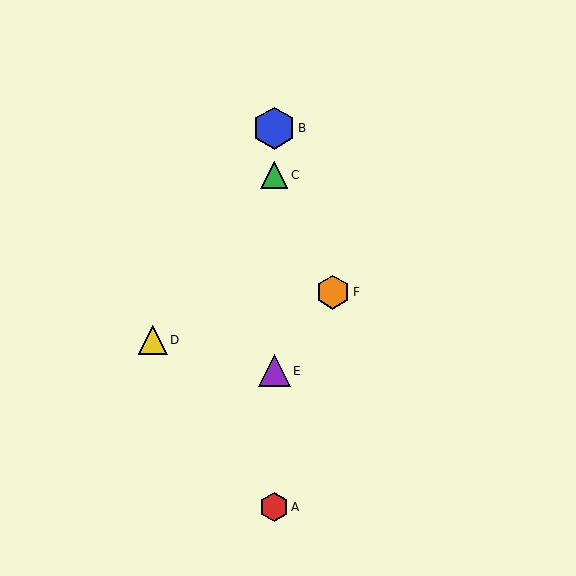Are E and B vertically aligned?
Yes, both are at x≈274.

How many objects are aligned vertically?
4 objects (A, B, C, E) are aligned vertically.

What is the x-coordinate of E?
Object E is at x≈274.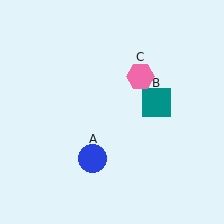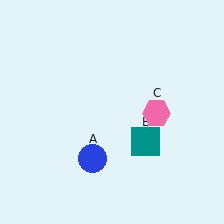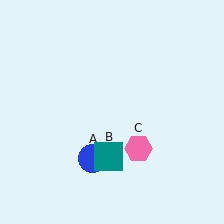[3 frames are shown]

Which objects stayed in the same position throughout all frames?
Blue circle (object A) remained stationary.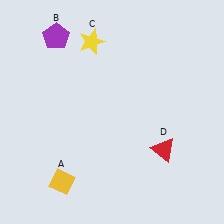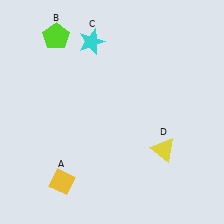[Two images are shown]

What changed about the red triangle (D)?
In Image 1, D is red. In Image 2, it changed to yellow.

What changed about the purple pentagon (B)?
In Image 1, B is purple. In Image 2, it changed to lime.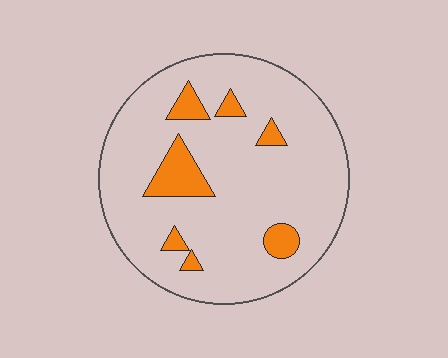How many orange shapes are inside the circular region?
7.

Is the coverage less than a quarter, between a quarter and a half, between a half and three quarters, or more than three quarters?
Less than a quarter.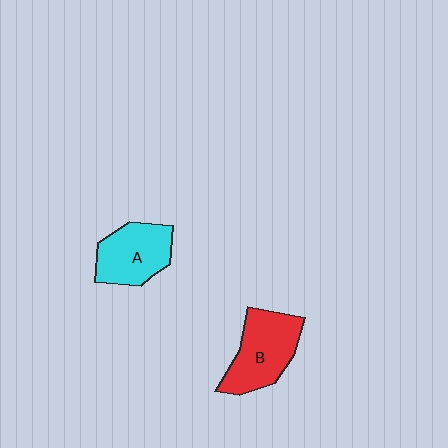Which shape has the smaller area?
Shape A (cyan).